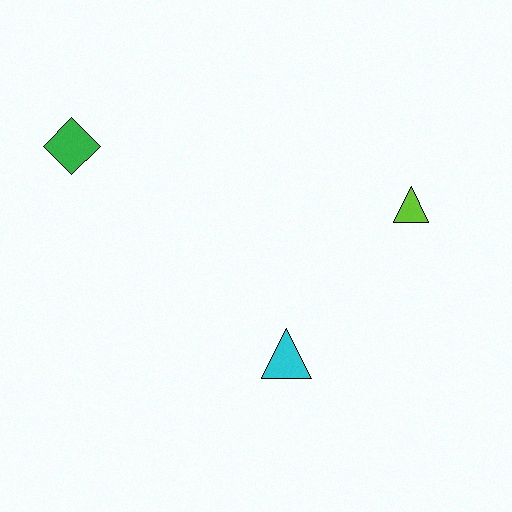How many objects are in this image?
There are 3 objects.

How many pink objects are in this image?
There are no pink objects.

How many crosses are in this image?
There are no crosses.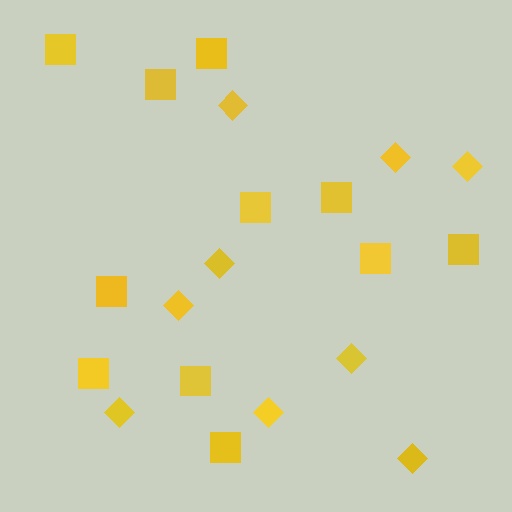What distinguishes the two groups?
There are 2 groups: one group of diamonds (9) and one group of squares (11).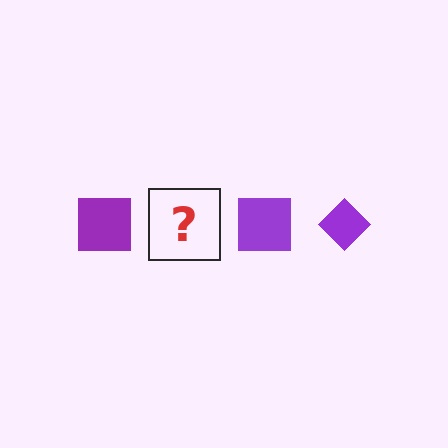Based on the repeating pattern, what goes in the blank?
The blank should be a purple diamond.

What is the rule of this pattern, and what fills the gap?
The rule is that the pattern cycles through square, diamond shapes in purple. The gap should be filled with a purple diamond.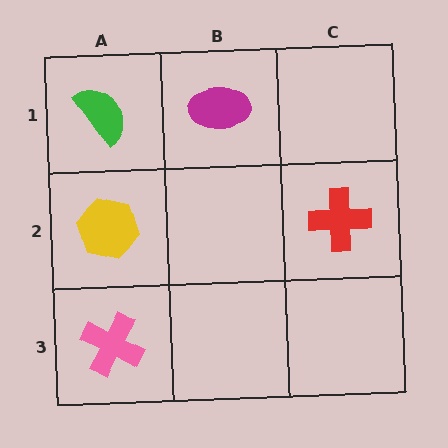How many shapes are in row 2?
2 shapes.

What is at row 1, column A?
A green semicircle.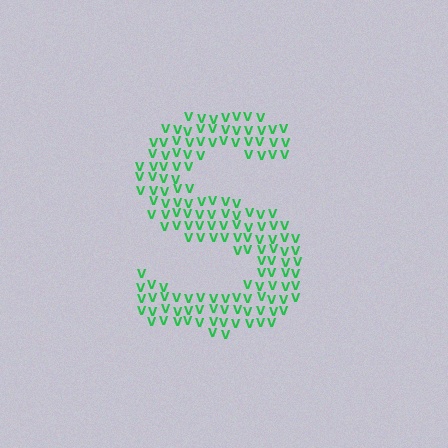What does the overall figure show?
The overall figure shows the letter S.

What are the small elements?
The small elements are letter V's.